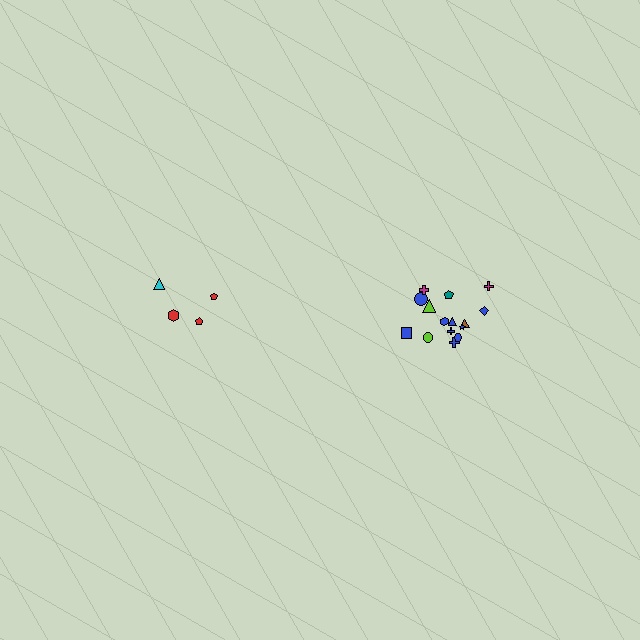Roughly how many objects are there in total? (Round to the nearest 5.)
Roughly 20 objects in total.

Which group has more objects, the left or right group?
The right group.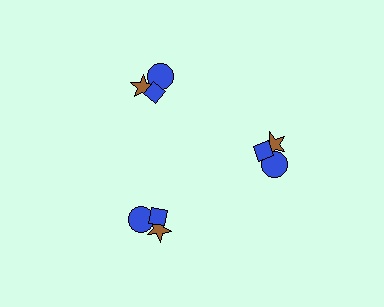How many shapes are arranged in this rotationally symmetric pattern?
There are 9 shapes, arranged in 3 groups of 3.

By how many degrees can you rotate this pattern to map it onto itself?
The pattern maps onto itself every 120 degrees of rotation.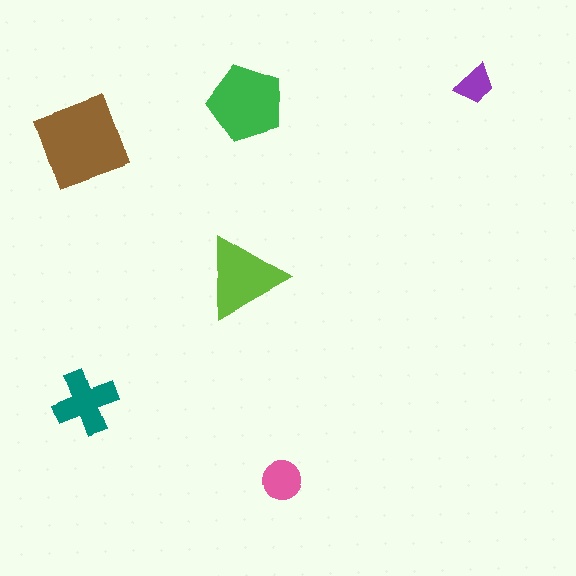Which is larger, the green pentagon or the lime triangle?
The green pentagon.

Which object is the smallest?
The purple trapezoid.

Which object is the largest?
The brown diamond.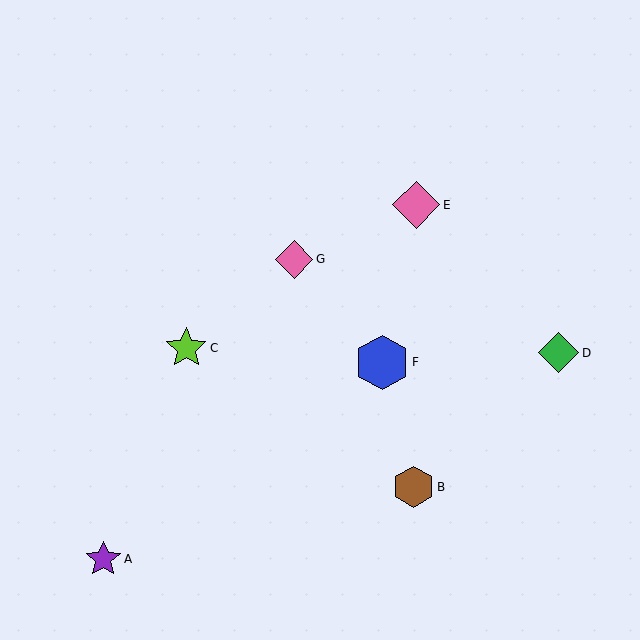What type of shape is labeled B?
Shape B is a brown hexagon.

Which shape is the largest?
The blue hexagon (labeled F) is the largest.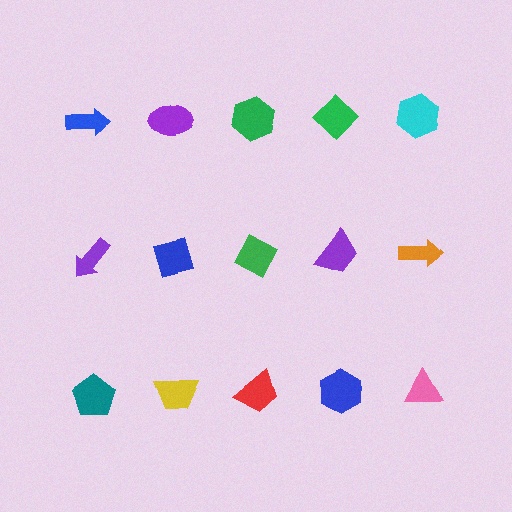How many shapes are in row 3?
5 shapes.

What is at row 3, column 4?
A blue hexagon.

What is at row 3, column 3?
A red trapezoid.